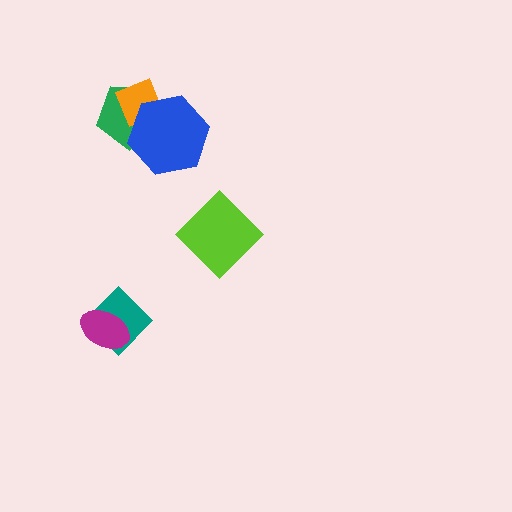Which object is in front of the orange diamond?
The blue hexagon is in front of the orange diamond.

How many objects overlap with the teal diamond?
1 object overlaps with the teal diamond.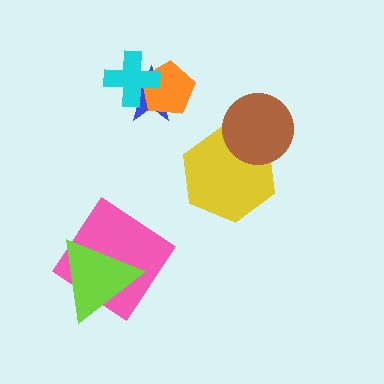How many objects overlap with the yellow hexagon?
1 object overlaps with the yellow hexagon.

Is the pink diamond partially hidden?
Yes, it is partially covered by another shape.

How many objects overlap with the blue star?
2 objects overlap with the blue star.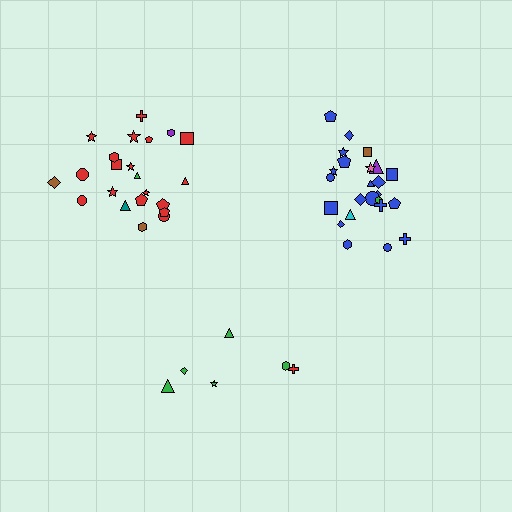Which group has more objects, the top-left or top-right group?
The top-right group.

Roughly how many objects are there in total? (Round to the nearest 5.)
Roughly 55 objects in total.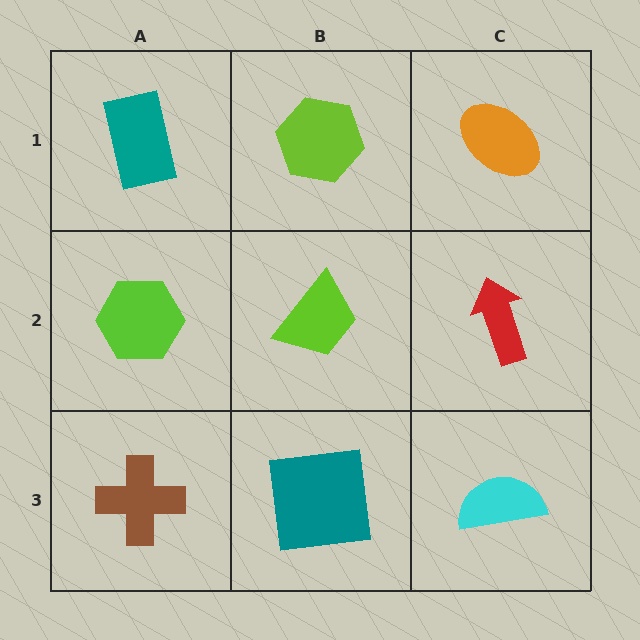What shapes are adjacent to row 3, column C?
A red arrow (row 2, column C), a teal square (row 3, column B).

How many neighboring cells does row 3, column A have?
2.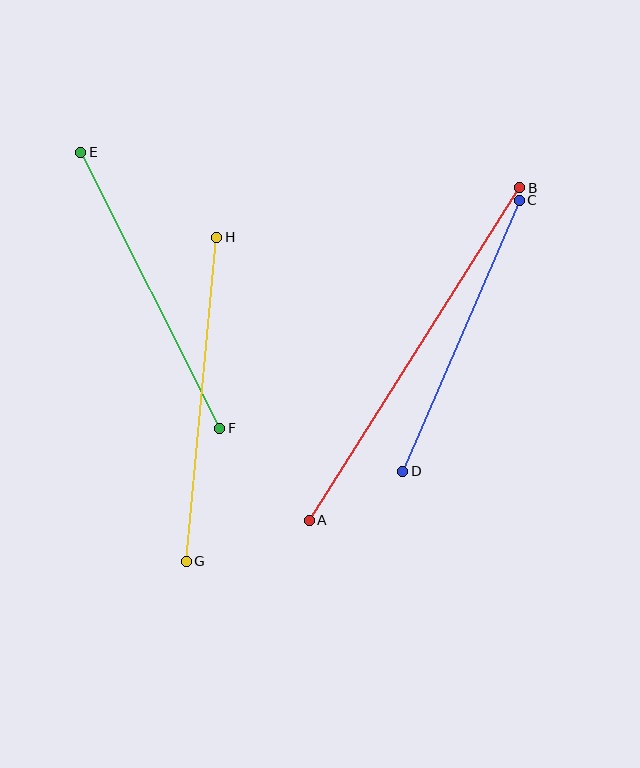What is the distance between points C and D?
The distance is approximately 295 pixels.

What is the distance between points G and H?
The distance is approximately 325 pixels.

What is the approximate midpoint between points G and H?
The midpoint is at approximately (201, 399) pixels.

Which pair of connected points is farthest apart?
Points A and B are farthest apart.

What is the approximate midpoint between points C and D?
The midpoint is at approximately (461, 336) pixels.